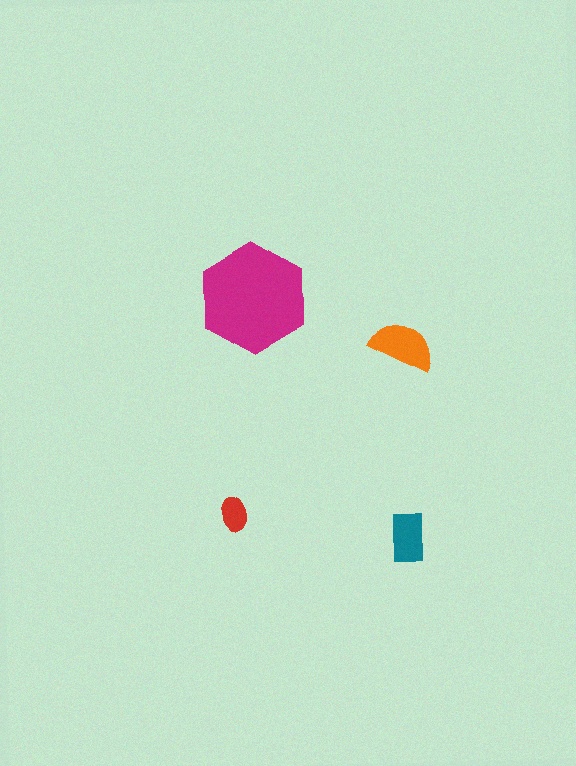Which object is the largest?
The magenta hexagon.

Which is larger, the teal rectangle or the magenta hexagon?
The magenta hexagon.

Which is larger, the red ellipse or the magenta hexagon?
The magenta hexagon.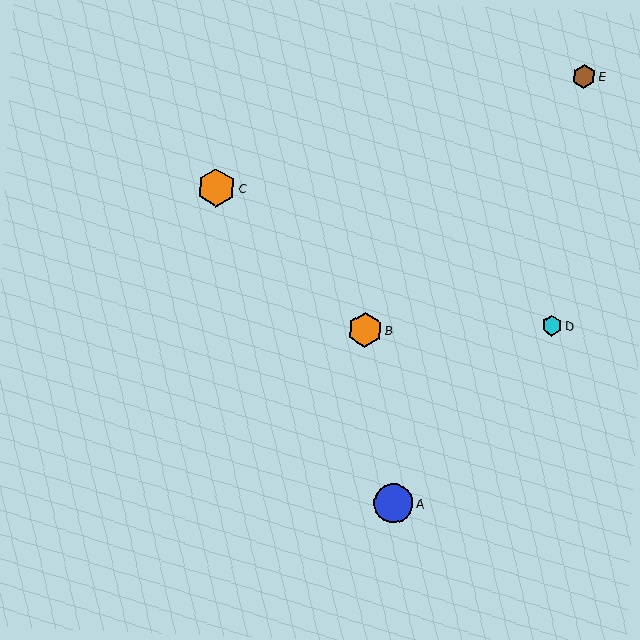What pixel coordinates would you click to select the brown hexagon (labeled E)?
Click at (584, 76) to select the brown hexagon E.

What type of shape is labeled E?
Shape E is a brown hexagon.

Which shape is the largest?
The blue circle (labeled A) is the largest.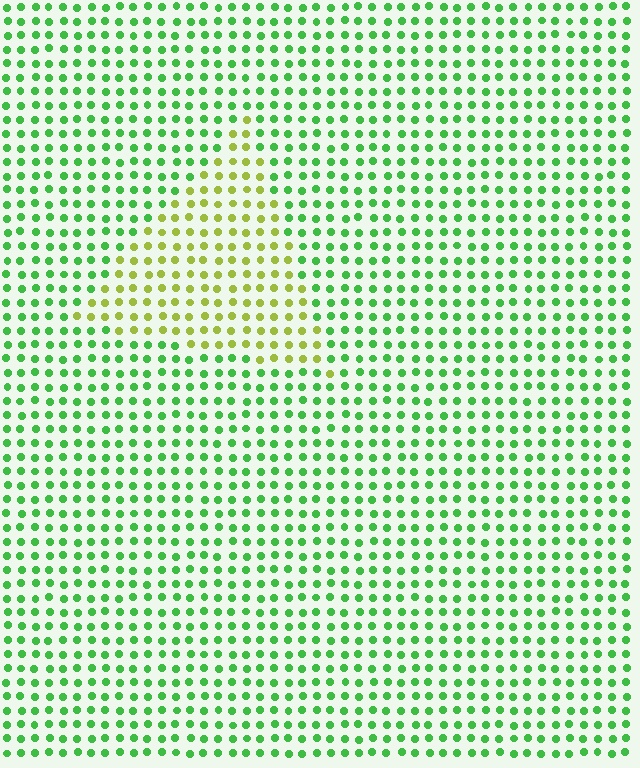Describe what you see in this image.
The image is filled with small green elements in a uniform arrangement. A triangle-shaped region is visible where the elements are tinted to a slightly different hue, forming a subtle color boundary.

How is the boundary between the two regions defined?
The boundary is defined purely by a slight shift in hue (about 46 degrees). Spacing, size, and orientation are identical on both sides.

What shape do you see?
I see a triangle.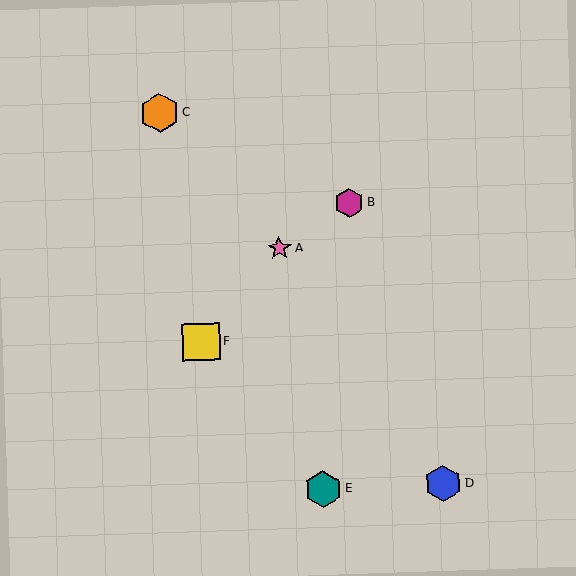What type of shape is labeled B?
Shape B is a magenta hexagon.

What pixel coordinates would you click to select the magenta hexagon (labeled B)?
Click at (349, 203) to select the magenta hexagon B.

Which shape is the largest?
The orange hexagon (labeled C) is the largest.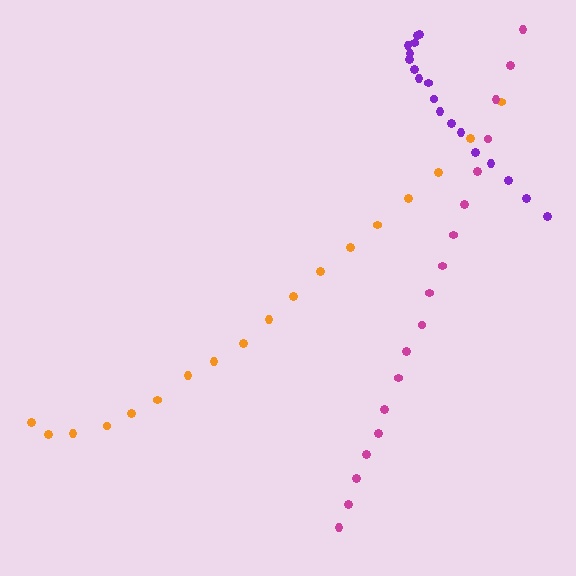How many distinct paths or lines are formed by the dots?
There are 3 distinct paths.